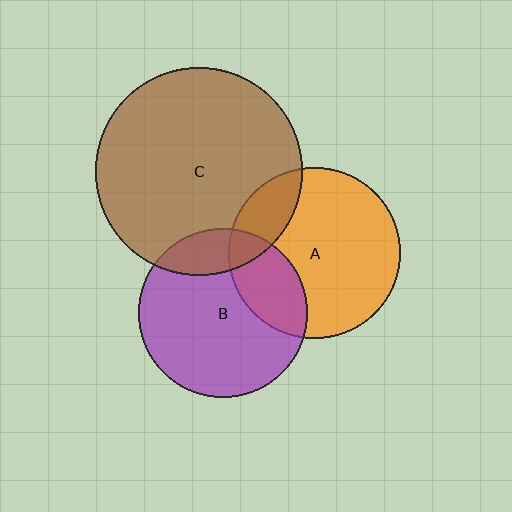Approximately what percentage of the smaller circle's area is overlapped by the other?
Approximately 15%.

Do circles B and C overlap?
Yes.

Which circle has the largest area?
Circle C (brown).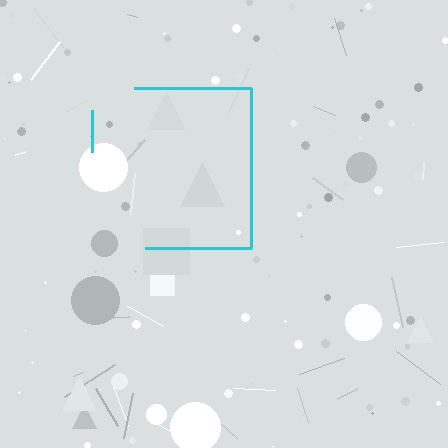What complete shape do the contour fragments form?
The contour fragments form a square.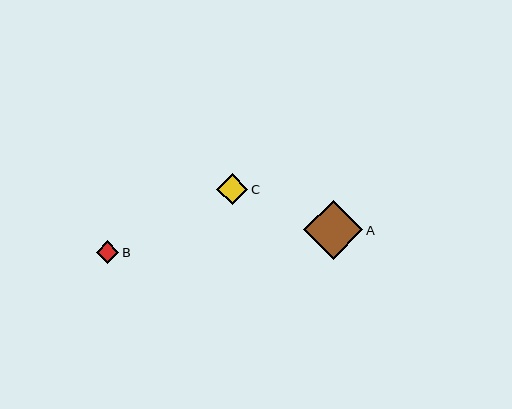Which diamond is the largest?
Diamond A is the largest with a size of approximately 59 pixels.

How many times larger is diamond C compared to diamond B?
Diamond C is approximately 1.4 times the size of diamond B.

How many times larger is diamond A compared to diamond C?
Diamond A is approximately 1.9 times the size of diamond C.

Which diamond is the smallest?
Diamond B is the smallest with a size of approximately 22 pixels.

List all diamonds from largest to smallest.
From largest to smallest: A, C, B.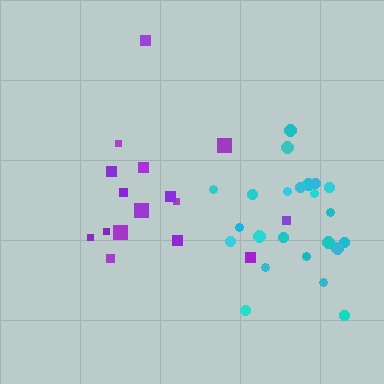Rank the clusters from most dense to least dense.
cyan, purple.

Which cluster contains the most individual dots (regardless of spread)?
Cyan (23).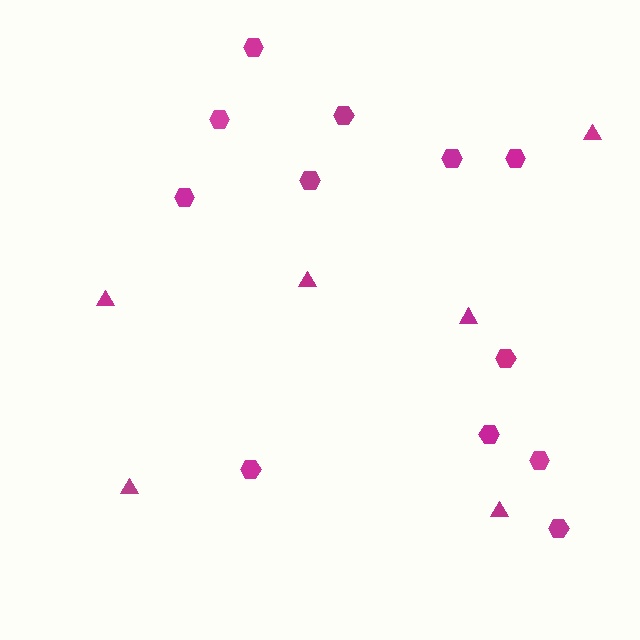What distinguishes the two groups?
There are 2 groups: one group of triangles (6) and one group of hexagons (12).